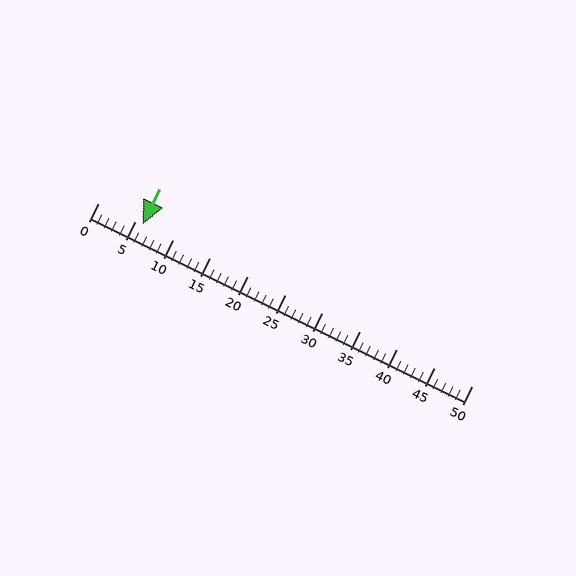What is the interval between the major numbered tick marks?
The major tick marks are spaced 5 units apart.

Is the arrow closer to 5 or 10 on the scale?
The arrow is closer to 5.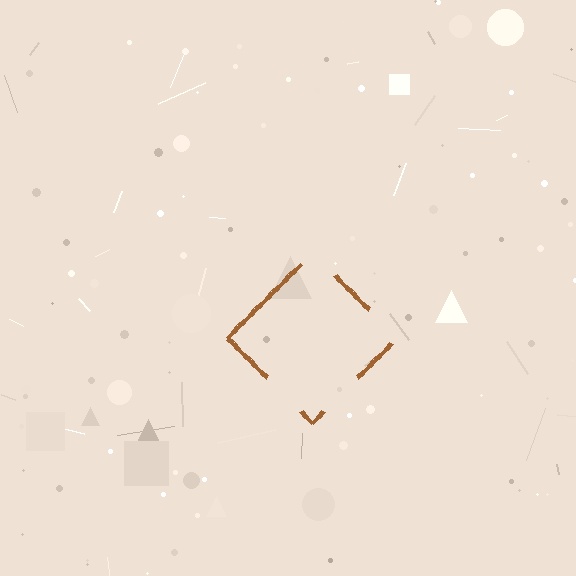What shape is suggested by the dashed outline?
The dashed outline suggests a diamond.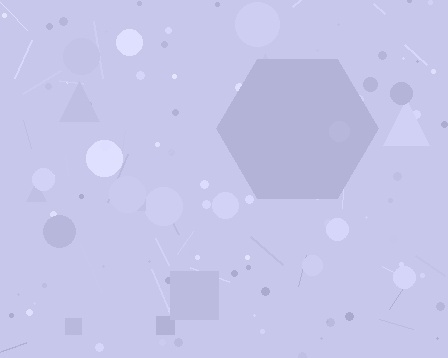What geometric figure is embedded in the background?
A hexagon is embedded in the background.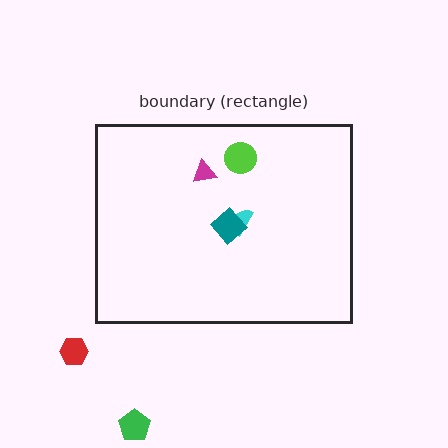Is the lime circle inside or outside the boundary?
Inside.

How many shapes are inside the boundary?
4 inside, 2 outside.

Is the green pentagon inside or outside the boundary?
Outside.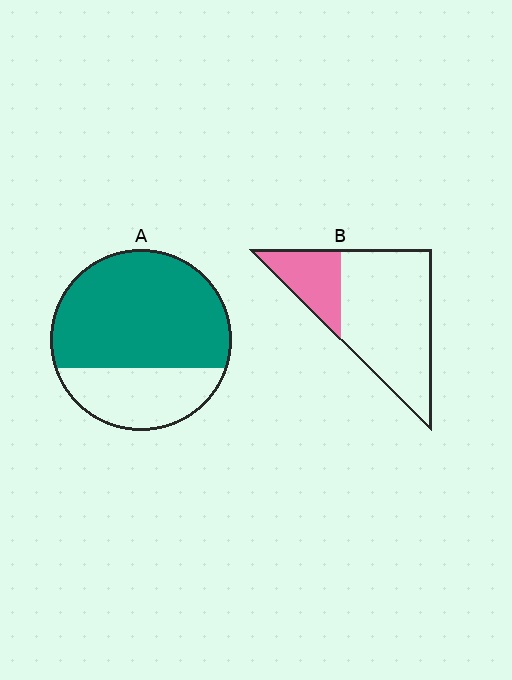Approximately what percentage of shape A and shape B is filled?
A is approximately 70% and B is approximately 25%.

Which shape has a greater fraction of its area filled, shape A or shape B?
Shape A.